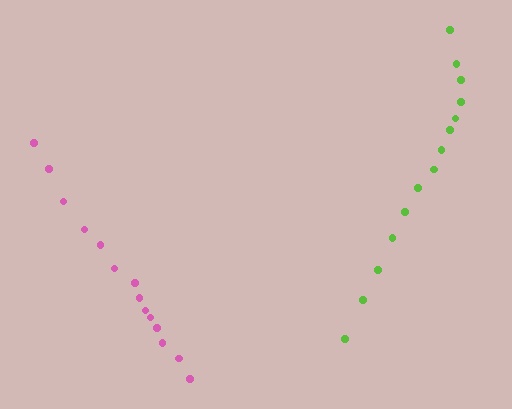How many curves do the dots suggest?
There are 2 distinct paths.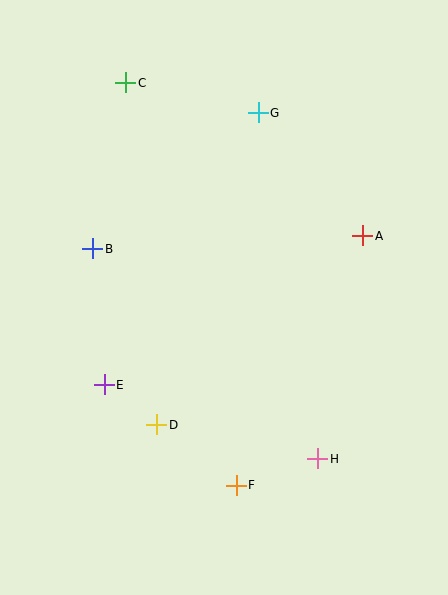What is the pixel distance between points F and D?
The distance between F and D is 100 pixels.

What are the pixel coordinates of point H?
Point H is at (318, 459).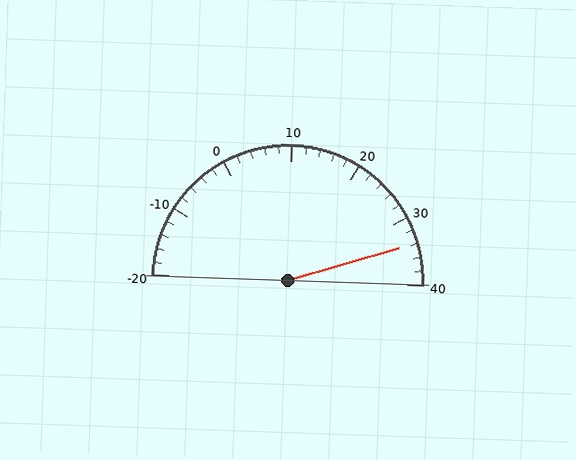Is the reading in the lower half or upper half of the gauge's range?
The reading is in the upper half of the range (-20 to 40).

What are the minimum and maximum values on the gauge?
The gauge ranges from -20 to 40.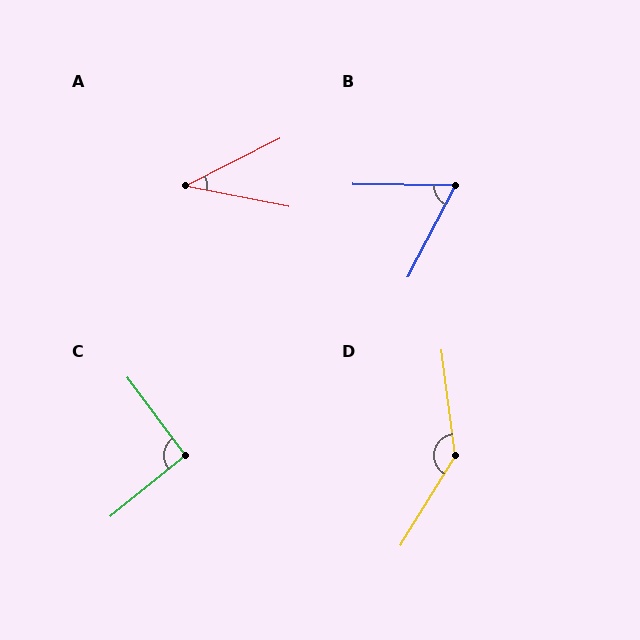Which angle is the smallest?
A, at approximately 38 degrees.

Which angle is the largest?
D, at approximately 141 degrees.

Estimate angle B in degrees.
Approximately 63 degrees.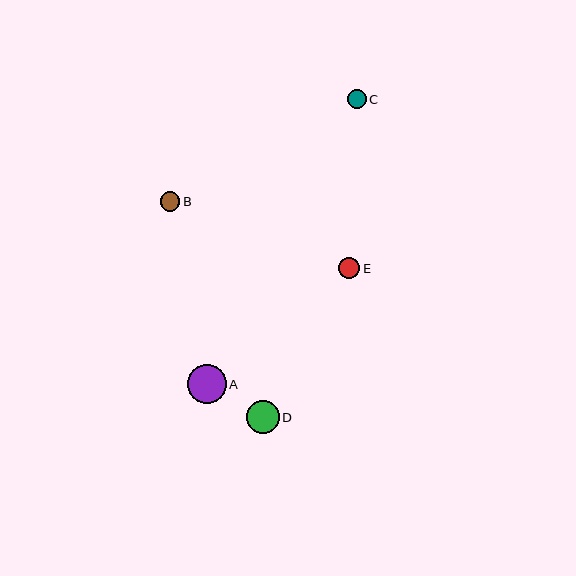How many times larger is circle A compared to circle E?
Circle A is approximately 1.8 times the size of circle E.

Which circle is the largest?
Circle A is the largest with a size of approximately 39 pixels.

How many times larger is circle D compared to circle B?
Circle D is approximately 1.6 times the size of circle B.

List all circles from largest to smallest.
From largest to smallest: A, D, E, B, C.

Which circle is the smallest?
Circle C is the smallest with a size of approximately 19 pixels.